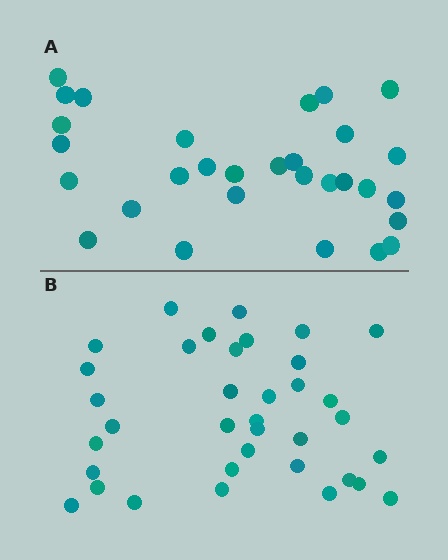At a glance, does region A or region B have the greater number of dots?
Region B (the bottom region) has more dots.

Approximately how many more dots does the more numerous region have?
Region B has about 6 more dots than region A.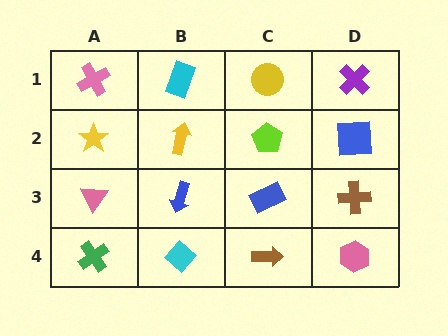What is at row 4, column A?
A green cross.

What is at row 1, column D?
A purple cross.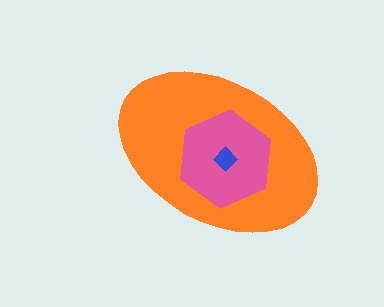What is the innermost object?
The blue diamond.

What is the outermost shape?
The orange ellipse.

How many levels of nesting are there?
3.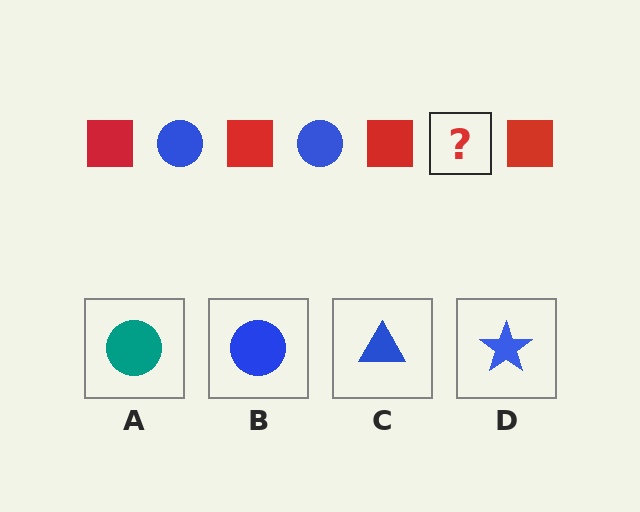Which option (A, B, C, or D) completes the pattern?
B.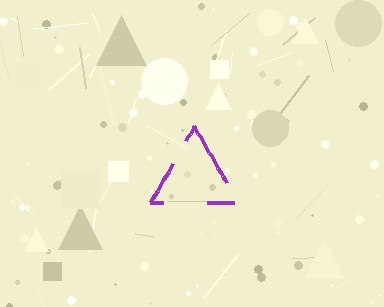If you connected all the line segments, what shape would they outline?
They would outline a triangle.